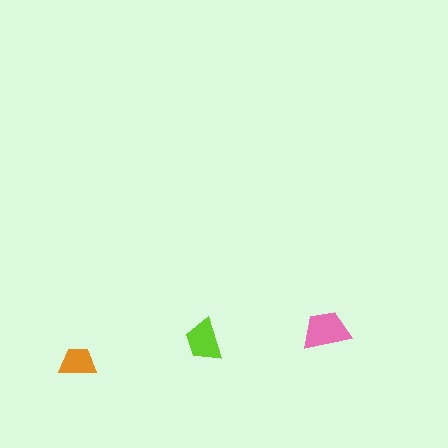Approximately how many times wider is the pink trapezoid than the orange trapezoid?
About 1.5 times wider.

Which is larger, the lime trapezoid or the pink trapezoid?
The pink one.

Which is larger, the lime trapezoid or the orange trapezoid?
The lime one.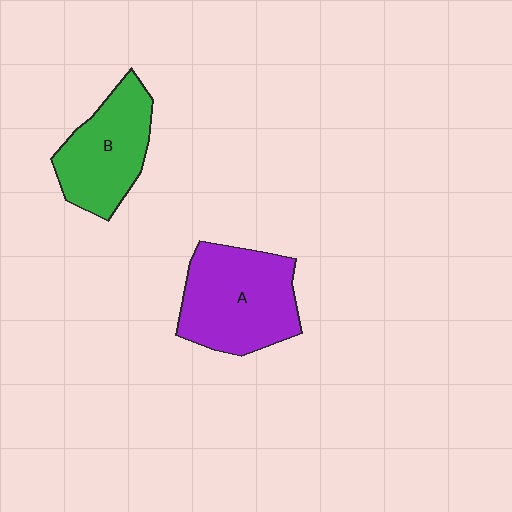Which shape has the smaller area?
Shape B (green).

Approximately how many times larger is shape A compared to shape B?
Approximately 1.2 times.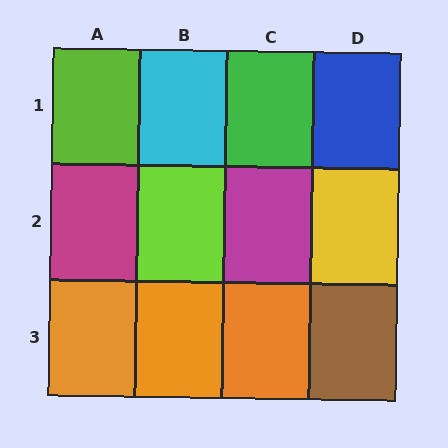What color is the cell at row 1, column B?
Cyan.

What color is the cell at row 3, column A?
Orange.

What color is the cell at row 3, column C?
Orange.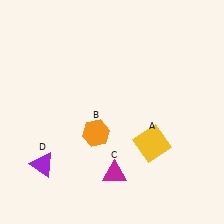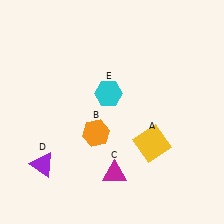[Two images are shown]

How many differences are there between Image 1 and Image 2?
There is 1 difference between the two images.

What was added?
A cyan hexagon (E) was added in Image 2.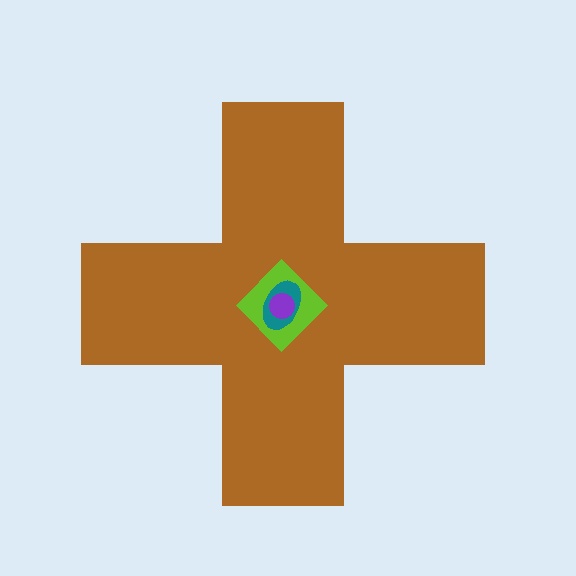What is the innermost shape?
The purple circle.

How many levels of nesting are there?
4.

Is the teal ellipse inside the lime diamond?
Yes.